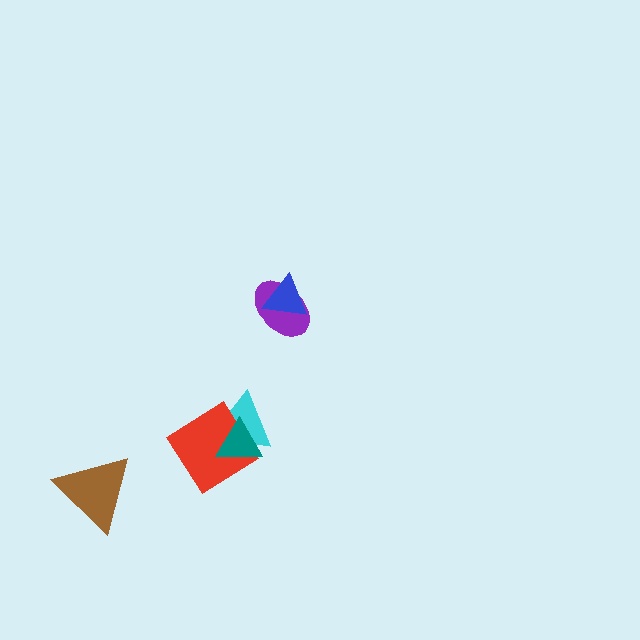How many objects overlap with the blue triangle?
1 object overlaps with the blue triangle.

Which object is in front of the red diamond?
The teal triangle is in front of the red diamond.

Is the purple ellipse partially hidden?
Yes, it is partially covered by another shape.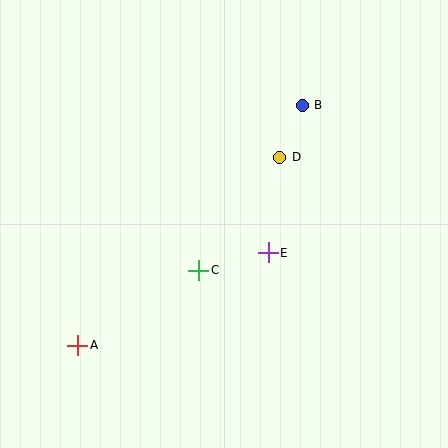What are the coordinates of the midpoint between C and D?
The midpoint between C and D is at (239, 214).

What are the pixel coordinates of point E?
Point E is at (268, 253).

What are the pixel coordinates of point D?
Point D is at (280, 157).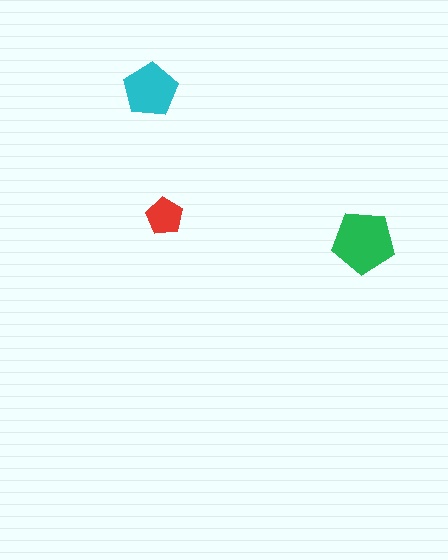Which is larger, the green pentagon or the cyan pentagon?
The green one.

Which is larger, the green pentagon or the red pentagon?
The green one.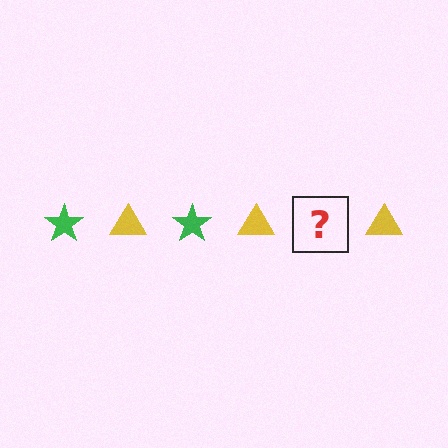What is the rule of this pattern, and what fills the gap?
The rule is that the pattern alternates between green star and yellow triangle. The gap should be filled with a green star.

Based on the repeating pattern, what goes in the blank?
The blank should be a green star.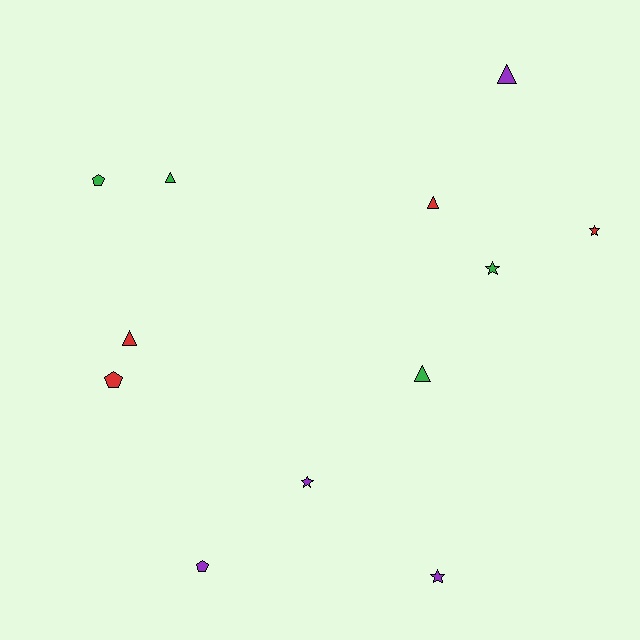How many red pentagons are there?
There is 1 red pentagon.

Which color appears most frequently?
Purple, with 4 objects.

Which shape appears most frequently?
Triangle, with 5 objects.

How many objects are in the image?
There are 12 objects.